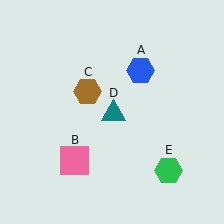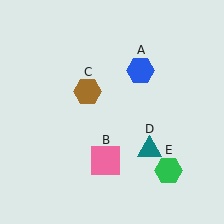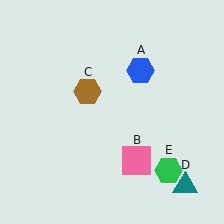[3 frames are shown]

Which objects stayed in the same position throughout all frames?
Blue hexagon (object A) and brown hexagon (object C) and green hexagon (object E) remained stationary.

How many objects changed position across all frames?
2 objects changed position: pink square (object B), teal triangle (object D).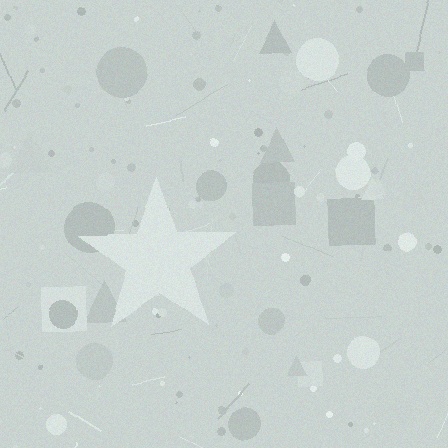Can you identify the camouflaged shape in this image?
The camouflaged shape is a star.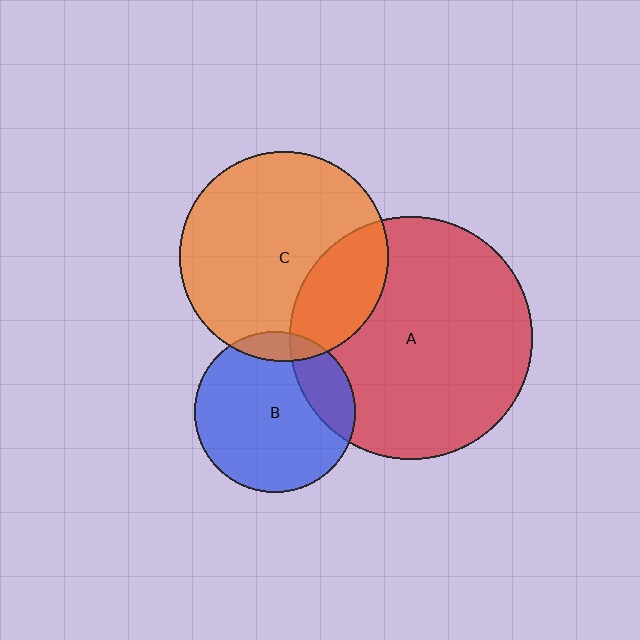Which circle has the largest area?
Circle A (red).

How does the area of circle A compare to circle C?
Approximately 1.3 times.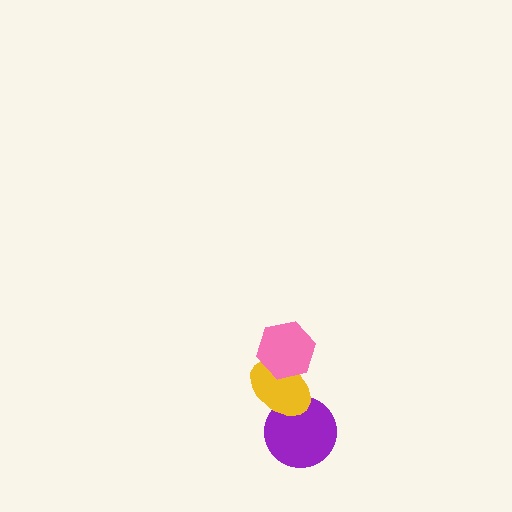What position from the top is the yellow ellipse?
The yellow ellipse is 2nd from the top.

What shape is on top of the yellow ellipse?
The pink hexagon is on top of the yellow ellipse.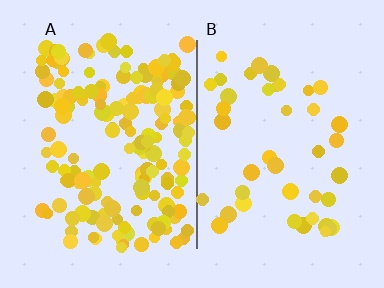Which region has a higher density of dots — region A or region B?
A (the left).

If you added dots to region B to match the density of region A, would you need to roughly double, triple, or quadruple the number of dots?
Approximately quadruple.